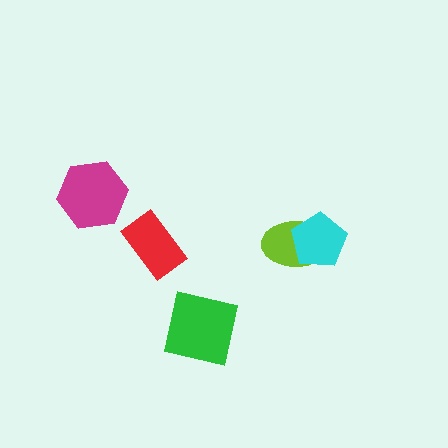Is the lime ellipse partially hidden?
Yes, it is partially covered by another shape.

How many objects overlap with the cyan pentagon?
1 object overlaps with the cyan pentagon.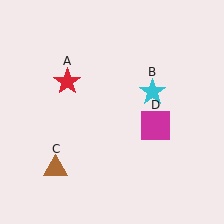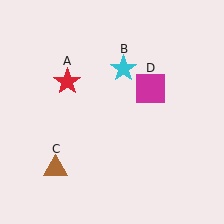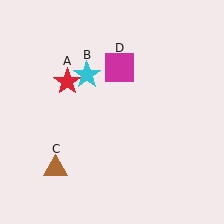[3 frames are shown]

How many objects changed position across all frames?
2 objects changed position: cyan star (object B), magenta square (object D).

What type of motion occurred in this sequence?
The cyan star (object B), magenta square (object D) rotated counterclockwise around the center of the scene.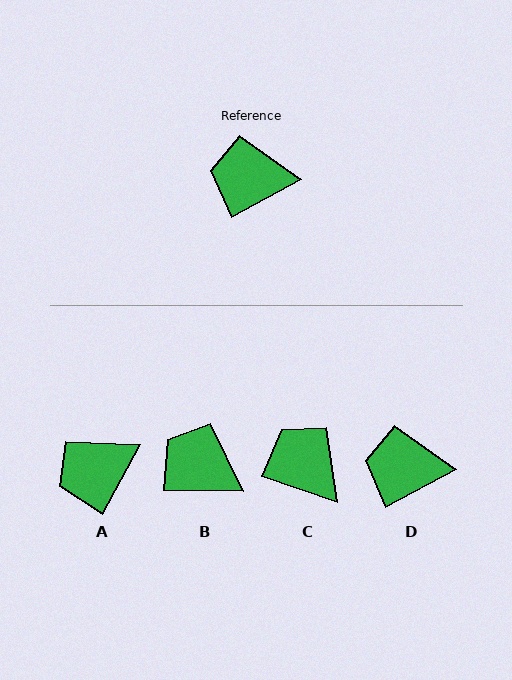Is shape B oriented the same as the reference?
No, it is off by about 29 degrees.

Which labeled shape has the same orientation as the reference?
D.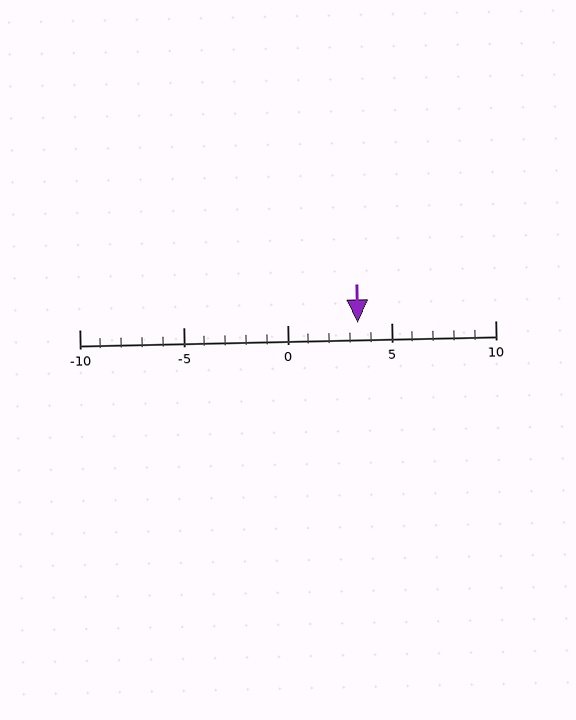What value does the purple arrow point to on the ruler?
The purple arrow points to approximately 3.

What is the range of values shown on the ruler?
The ruler shows values from -10 to 10.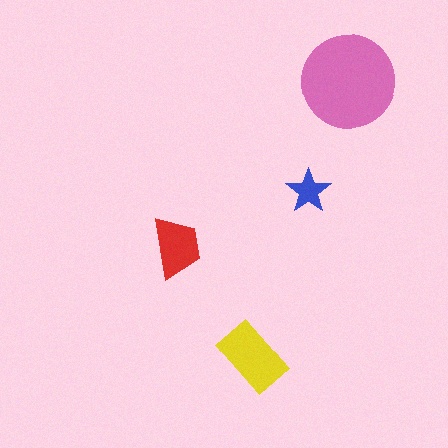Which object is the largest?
The pink circle.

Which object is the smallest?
The blue star.